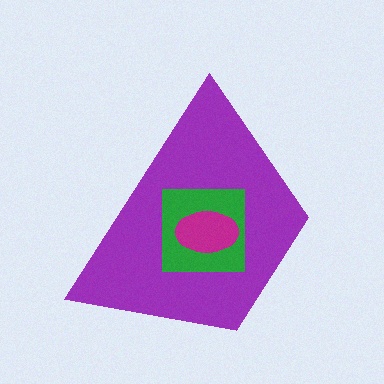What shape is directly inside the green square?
The magenta ellipse.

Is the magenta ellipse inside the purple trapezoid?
Yes.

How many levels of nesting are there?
3.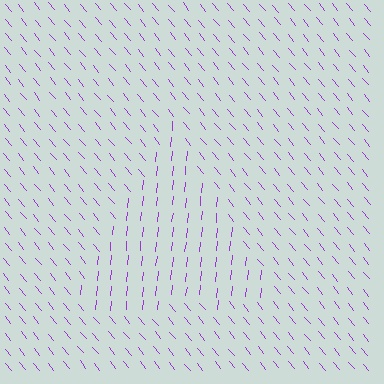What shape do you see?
I see a triangle.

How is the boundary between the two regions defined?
The boundary is defined purely by a change in line orientation (approximately 45 degrees difference). All lines are the same color and thickness.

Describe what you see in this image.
The image is filled with small purple line segments. A triangle region in the image has lines oriented differently from the surrounding lines, creating a visible texture boundary.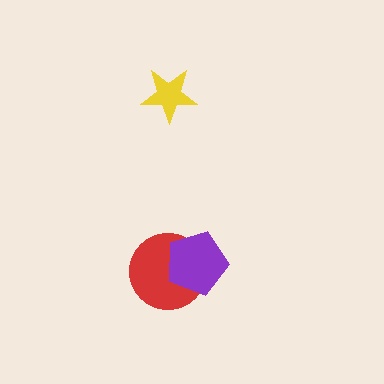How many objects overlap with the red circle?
1 object overlaps with the red circle.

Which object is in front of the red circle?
The purple pentagon is in front of the red circle.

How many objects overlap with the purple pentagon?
1 object overlaps with the purple pentagon.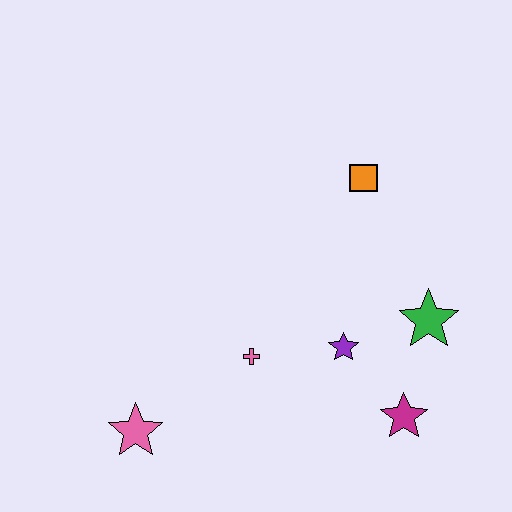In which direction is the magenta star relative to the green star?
The magenta star is below the green star.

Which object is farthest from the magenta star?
The pink star is farthest from the magenta star.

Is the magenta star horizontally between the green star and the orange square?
Yes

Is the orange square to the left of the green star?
Yes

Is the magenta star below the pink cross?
Yes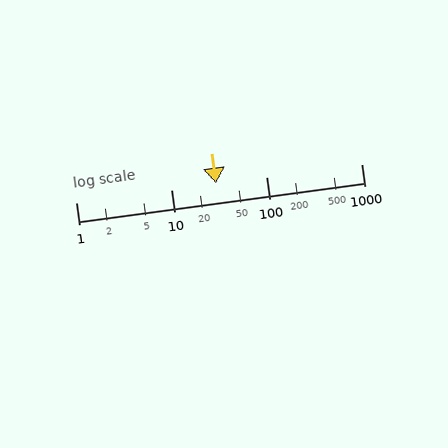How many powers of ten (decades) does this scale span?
The scale spans 3 decades, from 1 to 1000.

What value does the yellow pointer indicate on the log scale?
The pointer indicates approximately 30.